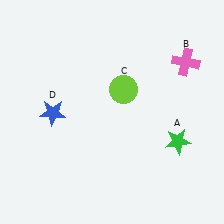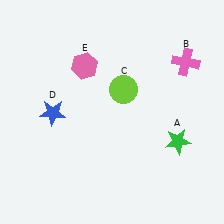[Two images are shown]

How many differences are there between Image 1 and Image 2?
There is 1 difference between the two images.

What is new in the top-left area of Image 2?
A pink hexagon (E) was added in the top-left area of Image 2.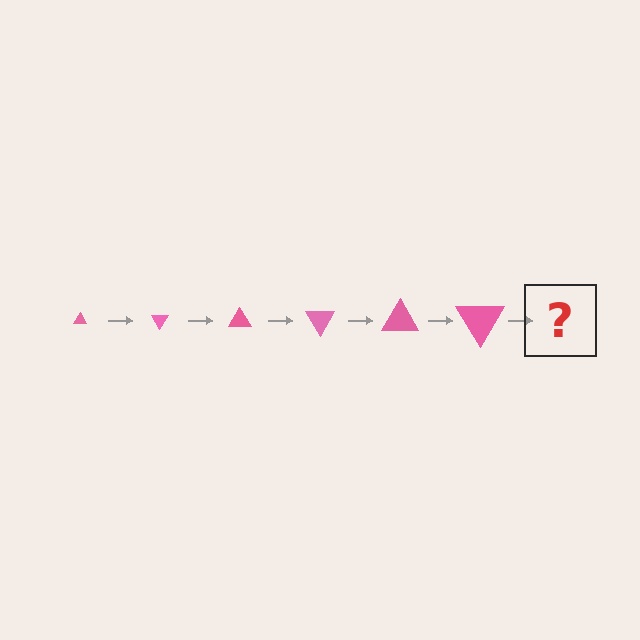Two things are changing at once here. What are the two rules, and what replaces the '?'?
The two rules are that the triangle grows larger each step and it rotates 60 degrees each step. The '?' should be a triangle, larger than the previous one and rotated 360 degrees from the start.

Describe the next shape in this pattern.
It should be a triangle, larger than the previous one and rotated 360 degrees from the start.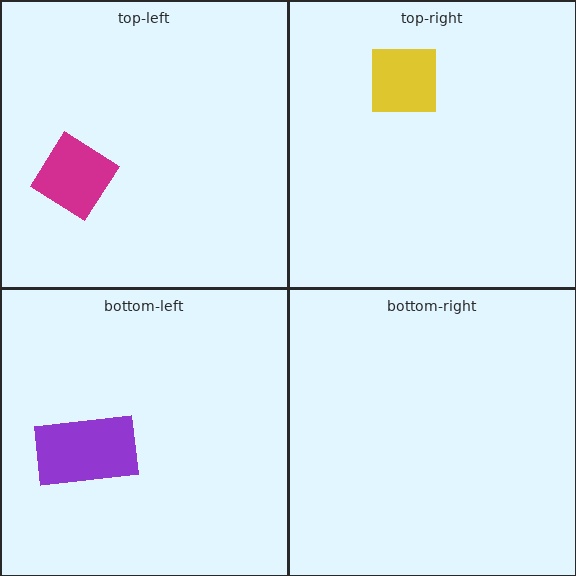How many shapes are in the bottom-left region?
1.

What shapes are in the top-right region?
The yellow square.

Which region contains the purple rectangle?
The bottom-left region.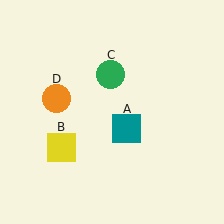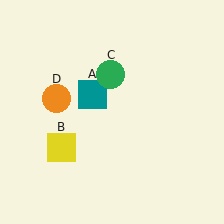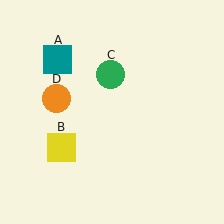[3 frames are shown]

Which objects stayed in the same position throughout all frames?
Yellow square (object B) and green circle (object C) and orange circle (object D) remained stationary.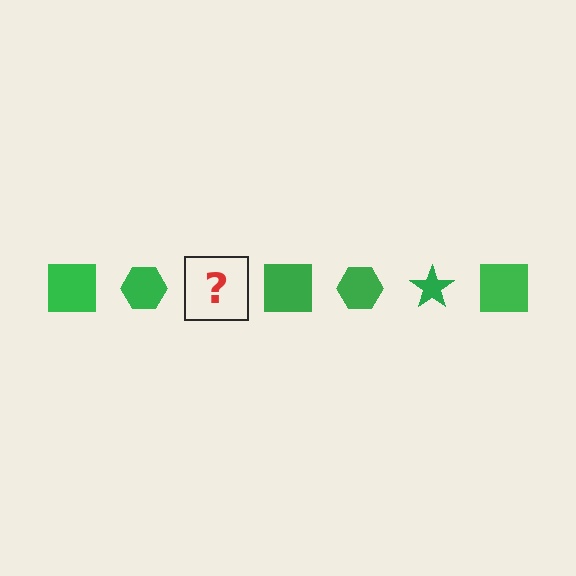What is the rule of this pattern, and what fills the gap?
The rule is that the pattern cycles through square, hexagon, star shapes in green. The gap should be filled with a green star.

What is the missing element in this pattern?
The missing element is a green star.